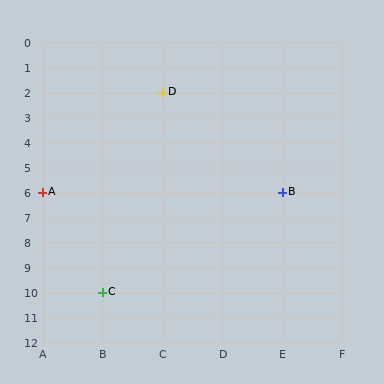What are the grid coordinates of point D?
Point D is at grid coordinates (C, 2).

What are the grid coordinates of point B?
Point B is at grid coordinates (E, 6).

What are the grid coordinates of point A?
Point A is at grid coordinates (A, 6).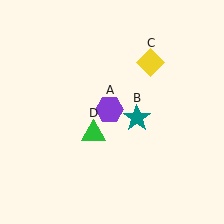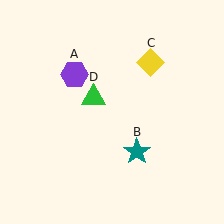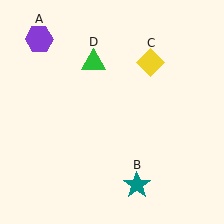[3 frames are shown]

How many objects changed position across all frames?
3 objects changed position: purple hexagon (object A), teal star (object B), green triangle (object D).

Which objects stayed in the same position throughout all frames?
Yellow diamond (object C) remained stationary.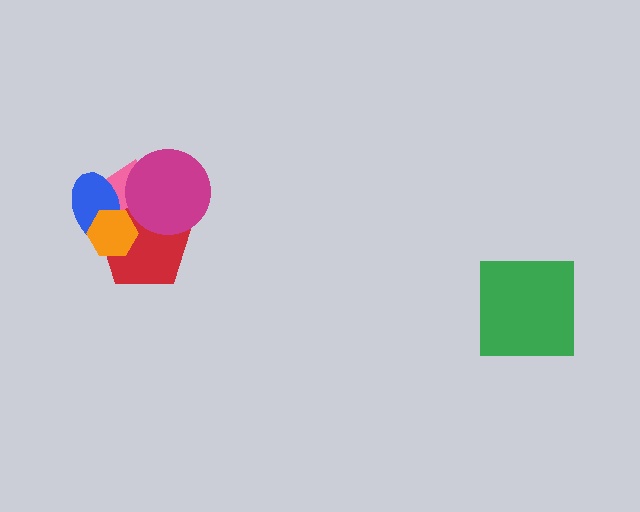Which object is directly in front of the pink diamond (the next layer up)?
The red pentagon is directly in front of the pink diamond.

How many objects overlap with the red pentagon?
4 objects overlap with the red pentagon.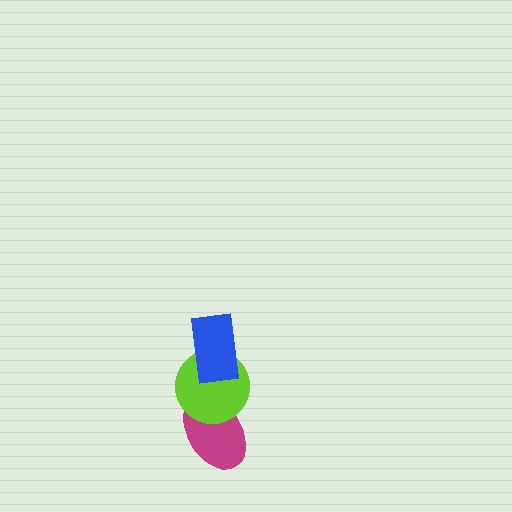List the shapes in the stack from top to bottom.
From top to bottom: the blue rectangle, the lime circle, the magenta ellipse.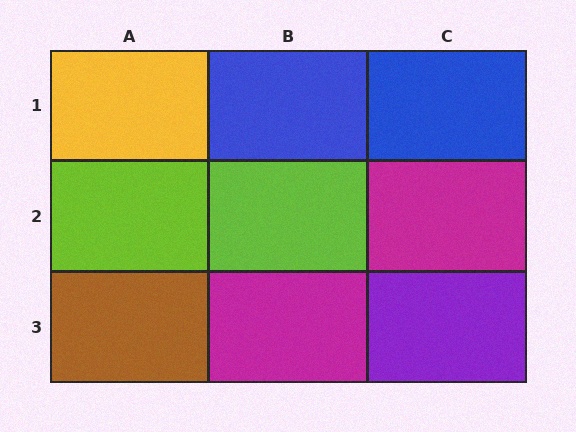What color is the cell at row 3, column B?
Magenta.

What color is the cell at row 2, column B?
Lime.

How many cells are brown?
1 cell is brown.